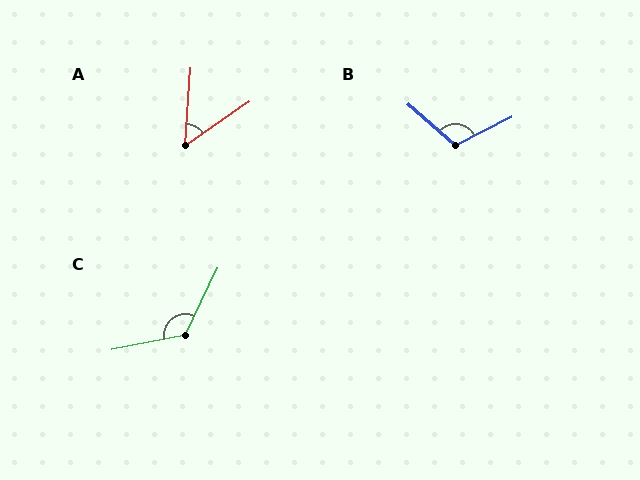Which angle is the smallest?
A, at approximately 51 degrees.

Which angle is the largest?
C, at approximately 127 degrees.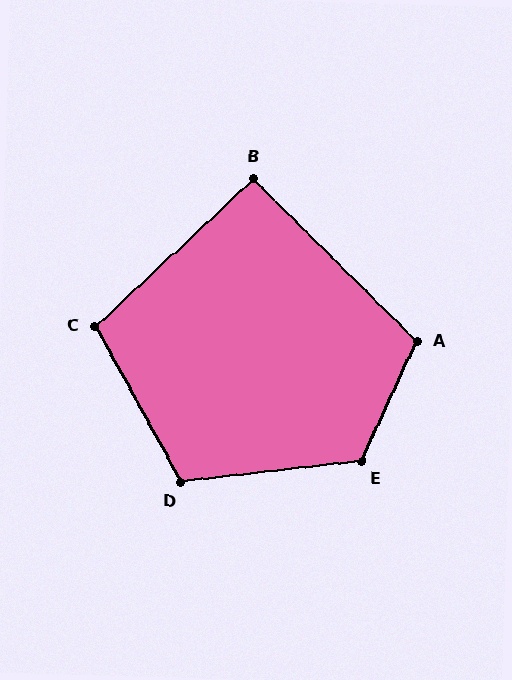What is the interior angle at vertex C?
Approximately 104 degrees (obtuse).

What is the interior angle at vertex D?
Approximately 112 degrees (obtuse).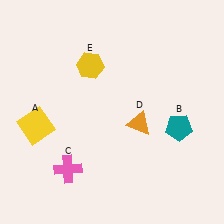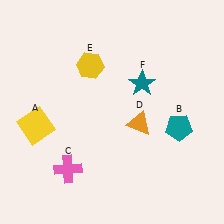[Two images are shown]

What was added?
A teal star (F) was added in Image 2.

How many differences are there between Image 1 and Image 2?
There is 1 difference between the two images.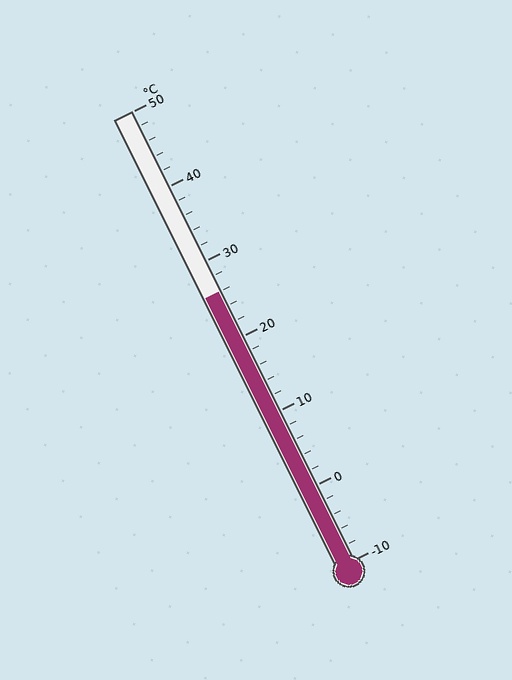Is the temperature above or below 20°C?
The temperature is above 20°C.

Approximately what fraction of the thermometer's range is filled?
The thermometer is filled to approximately 60% of its range.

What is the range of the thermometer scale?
The thermometer scale ranges from -10°C to 50°C.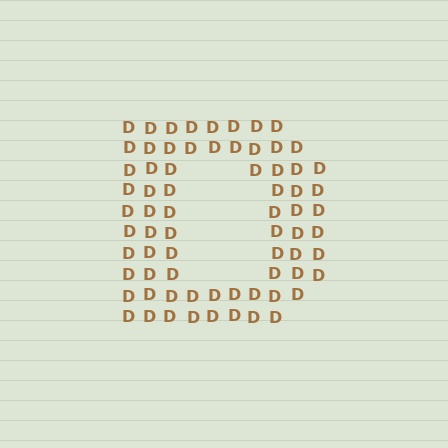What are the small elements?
The small elements are letter D's.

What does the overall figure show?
The overall figure shows the letter D.